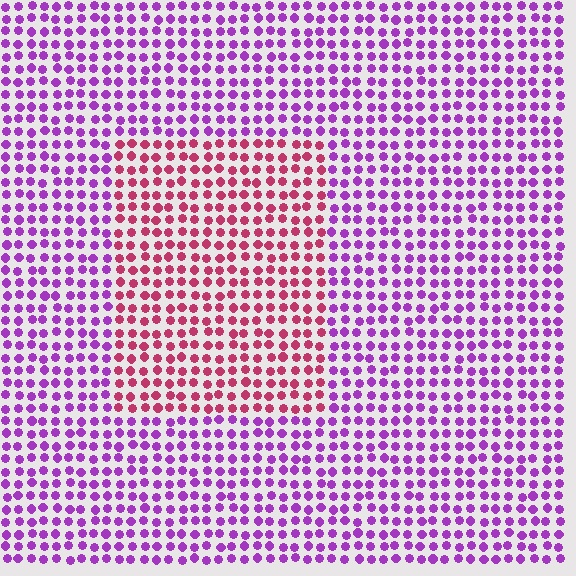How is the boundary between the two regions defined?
The boundary is defined purely by a slight shift in hue (about 49 degrees). Spacing, size, and orientation are identical on both sides.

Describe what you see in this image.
The image is filled with small purple elements in a uniform arrangement. A rectangle-shaped region is visible where the elements are tinted to a slightly different hue, forming a subtle color boundary.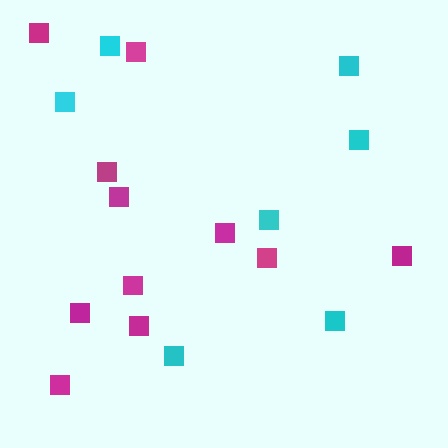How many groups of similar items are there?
There are 2 groups: one group of cyan squares (7) and one group of magenta squares (11).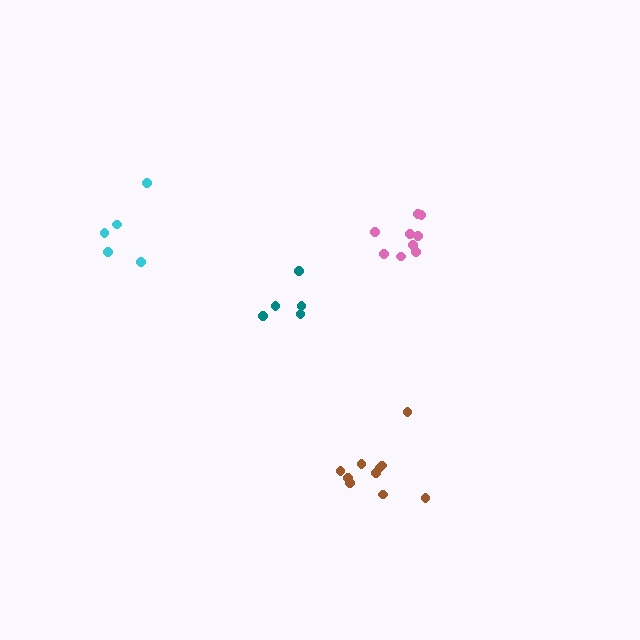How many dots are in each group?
Group 1: 9 dots, Group 2: 10 dots, Group 3: 5 dots, Group 4: 5 dots (29 total).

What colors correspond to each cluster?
The clusters are colored: pink, brown, cyan, teal.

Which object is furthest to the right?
The pink cluster is rightmost.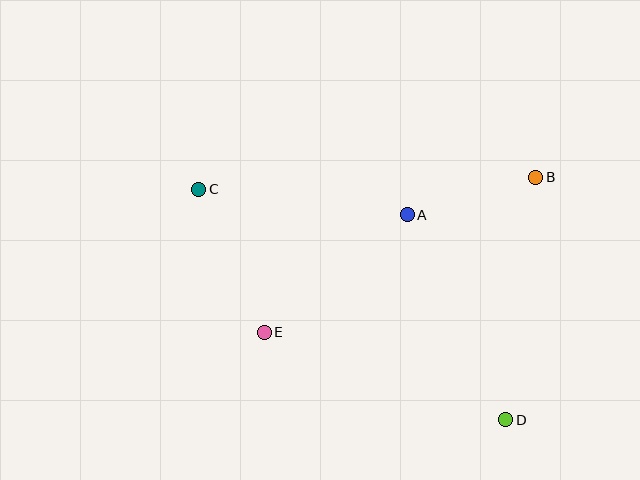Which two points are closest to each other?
Points A and B are closest to each other.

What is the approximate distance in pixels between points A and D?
The distance between A and D is approximately 227 pixels.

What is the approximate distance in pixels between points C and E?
The distance between C and E is approximately 157 pixels.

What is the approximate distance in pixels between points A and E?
The distance between A and E is approximately 185 pixels.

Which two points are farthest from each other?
Points C and D are farthest from each other.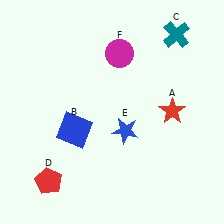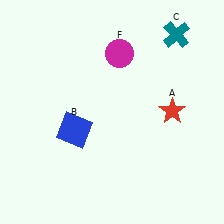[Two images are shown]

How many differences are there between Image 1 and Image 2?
There are 2 differences between the two images.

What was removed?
The red pentagon (D), the blue star (E) were removed in Image 2.